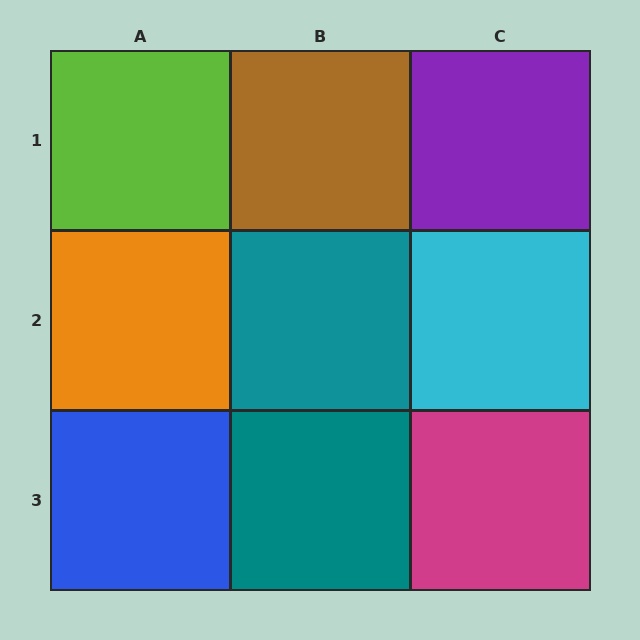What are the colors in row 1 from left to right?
Lime, brown, purple.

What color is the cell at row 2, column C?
Cyan.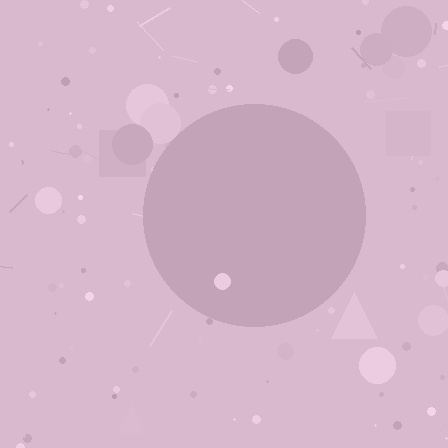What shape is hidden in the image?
A circle is hidden in the image.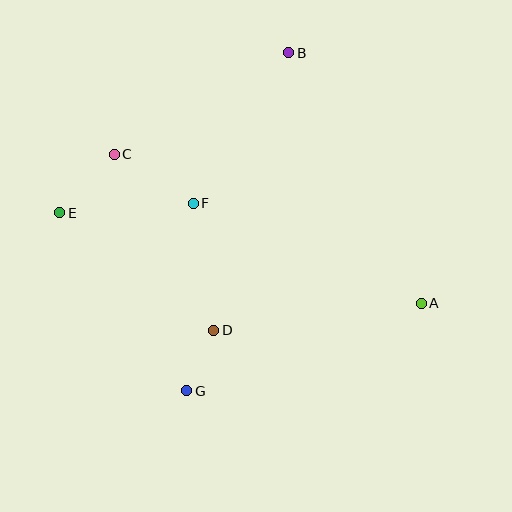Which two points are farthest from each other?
Points A and E are farthest from each other.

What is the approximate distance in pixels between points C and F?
The distance between C and F is approximately 93 pixels.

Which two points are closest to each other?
Points D and G are closest to each other.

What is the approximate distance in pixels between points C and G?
The distance between C and G is approximately 247 pixels.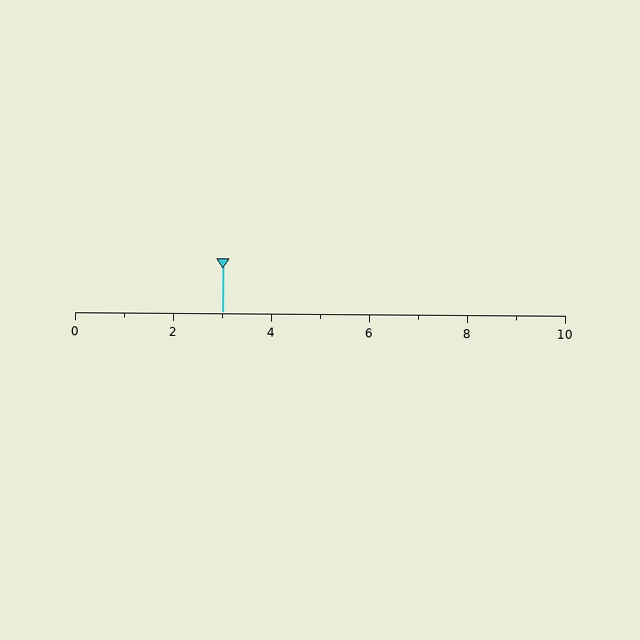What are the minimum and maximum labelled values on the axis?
The axis runs from 0 to 10.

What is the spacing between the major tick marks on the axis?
The major ticks are spaced 2 apart.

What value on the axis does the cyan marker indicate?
The marker indicates approximately 3.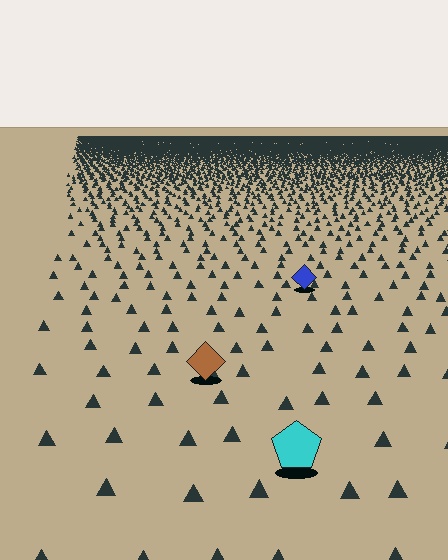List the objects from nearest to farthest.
From nearest to farthest: the cyan pentagon, the brown diamond, the blue diamond.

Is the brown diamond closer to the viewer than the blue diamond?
Yes. The brown diamond is closer — you can tell from the texture gradient: the ground texture is coarser near it.